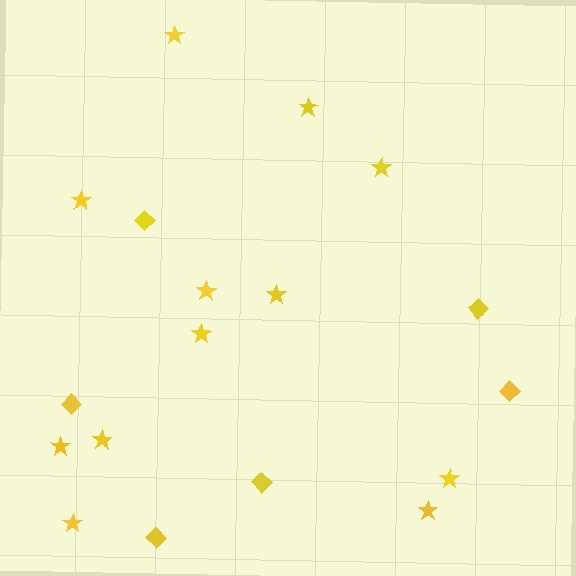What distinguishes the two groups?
There are 2 groups: one group of stars (12) and one group of diamonds (6).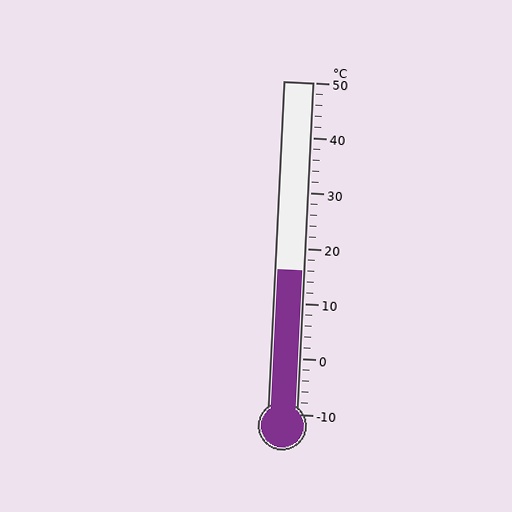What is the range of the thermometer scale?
The thermometer scale ranges from -10°C to 50°C.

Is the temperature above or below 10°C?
The temperature is above 10°C.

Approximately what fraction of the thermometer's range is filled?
The thermometer is filled to approximately 45% of its range.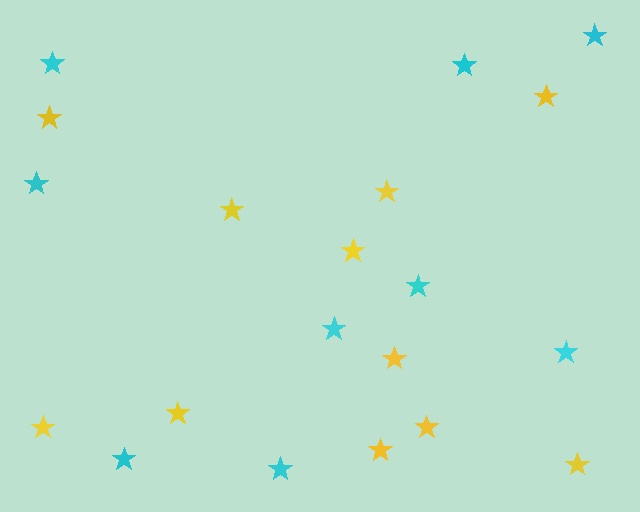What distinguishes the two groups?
There are 2 groups: one group of yellow stars (11) and one group of cyan stars (9).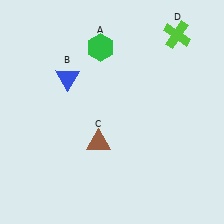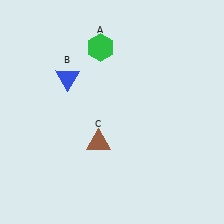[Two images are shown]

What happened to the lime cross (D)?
The lime cross (D) was removed in Image 2. It was in the top-right area of Image 1.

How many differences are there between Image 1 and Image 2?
There is 1 difference between the two images.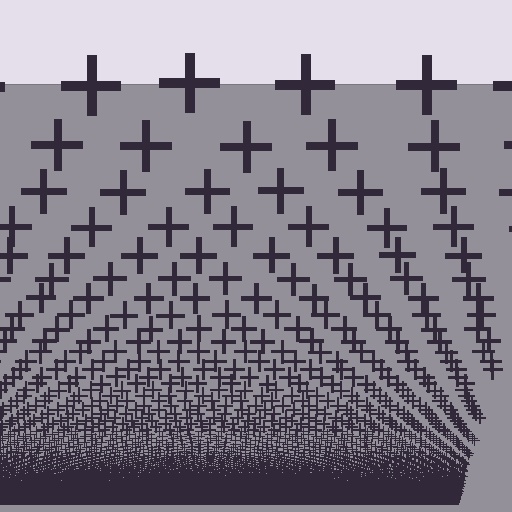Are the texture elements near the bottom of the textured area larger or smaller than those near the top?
Smaller. The gradient is inverted — elements near the bottom are smaller and denser.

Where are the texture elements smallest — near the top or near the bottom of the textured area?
Near the bottom.